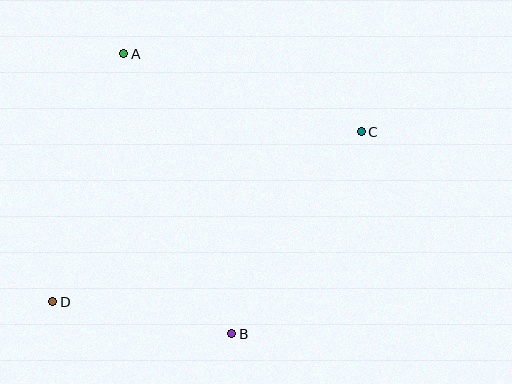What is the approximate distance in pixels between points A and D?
The distance between A and D is approximately 258 pixels.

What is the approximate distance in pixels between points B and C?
The distance between B and C is approximately 240 pixels.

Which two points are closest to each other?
Points B and D are closest to each other.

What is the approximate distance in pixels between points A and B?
The distance between A and B is approximately 300 pixels.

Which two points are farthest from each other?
Points C and D are farthest from each other.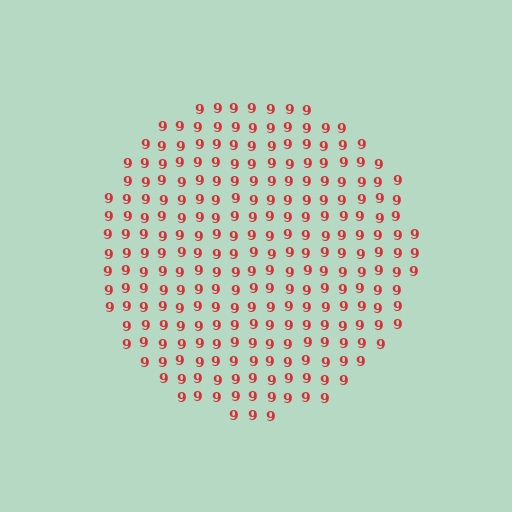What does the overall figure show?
The overall figure shows a circle.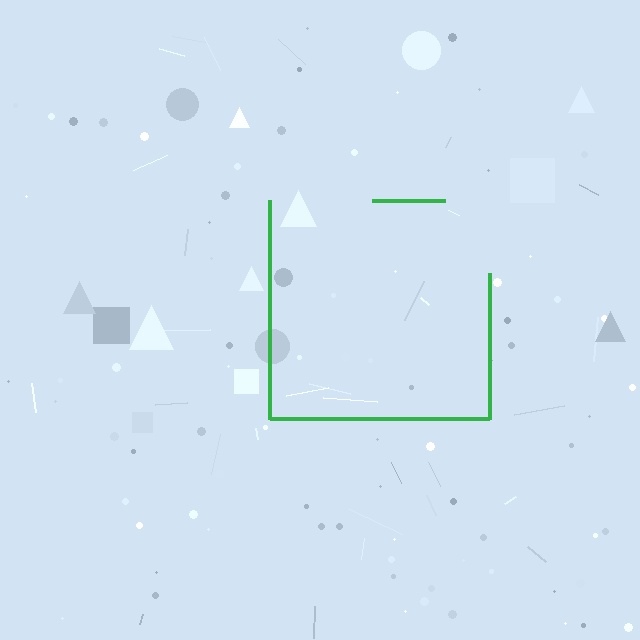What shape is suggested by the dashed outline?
The dashed outline suggests a square.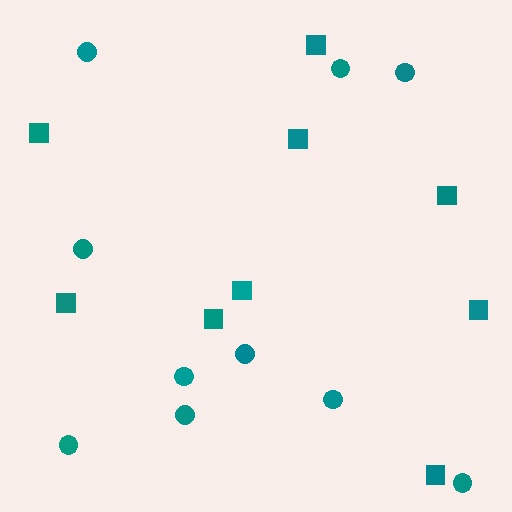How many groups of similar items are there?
There are 2 groups: one group of circles (10) and one group of squares (9).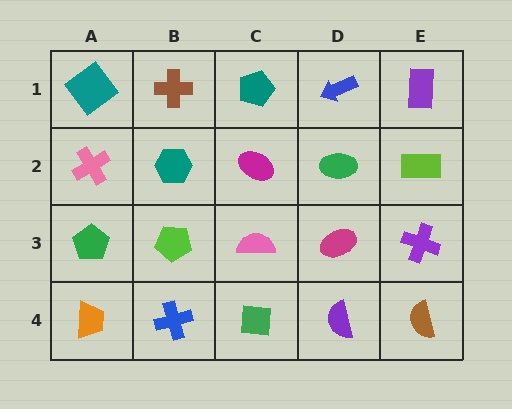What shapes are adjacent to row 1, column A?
A pink cross (row 2, column A), a brown cross (row 1, column B).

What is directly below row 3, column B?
A blue cross.